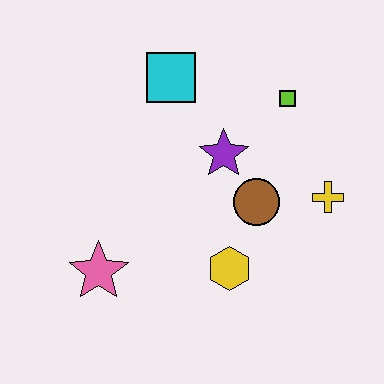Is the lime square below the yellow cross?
No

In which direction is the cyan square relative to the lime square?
The cyan square is to the left of the lime square.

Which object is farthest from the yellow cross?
The pink star is farthest from the yellow cross.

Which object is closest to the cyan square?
The purple star is closest to the cyan square.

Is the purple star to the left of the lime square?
Yes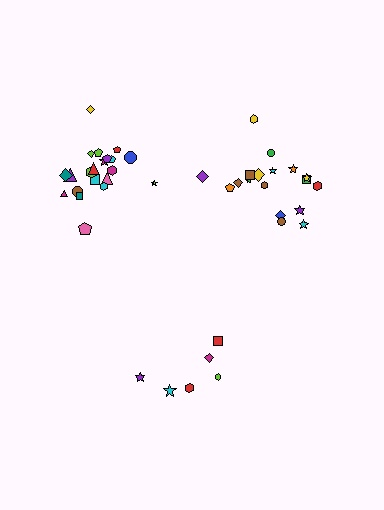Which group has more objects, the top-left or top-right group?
The top-left group.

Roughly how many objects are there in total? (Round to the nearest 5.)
Roughly 45 objects in total.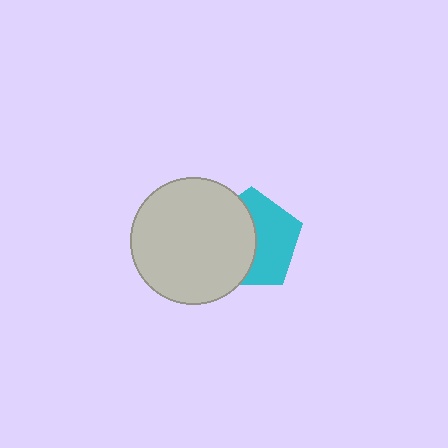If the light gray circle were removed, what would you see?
You would see the complete cyan pentagon.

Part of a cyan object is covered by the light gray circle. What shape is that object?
It is a pentagon.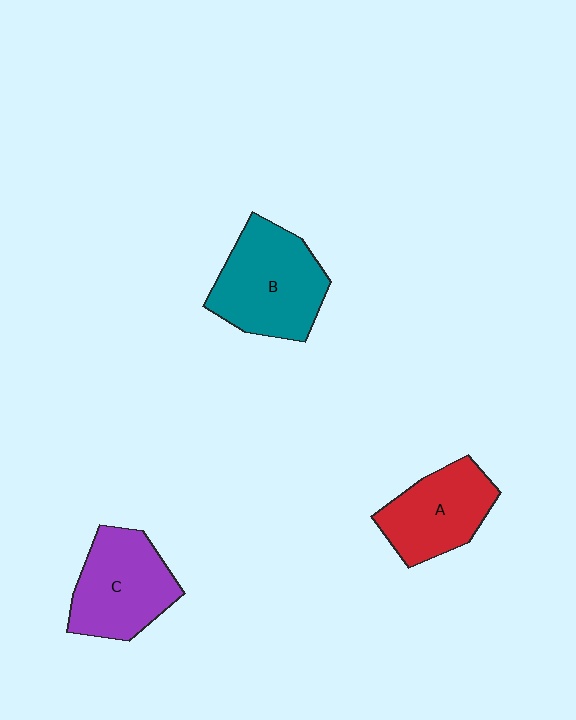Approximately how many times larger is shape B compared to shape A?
Approximately 1.3 times.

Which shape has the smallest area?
Shape A (red).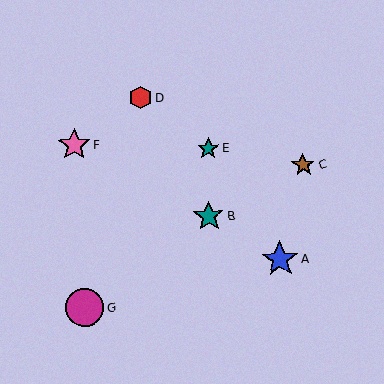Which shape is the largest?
The magenta circle (labeled G) is the largest.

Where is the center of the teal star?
The center of the teal star is at (209, 216).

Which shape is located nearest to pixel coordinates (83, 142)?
The pink star (labeled F) at (74, 145) is nearest to that location.